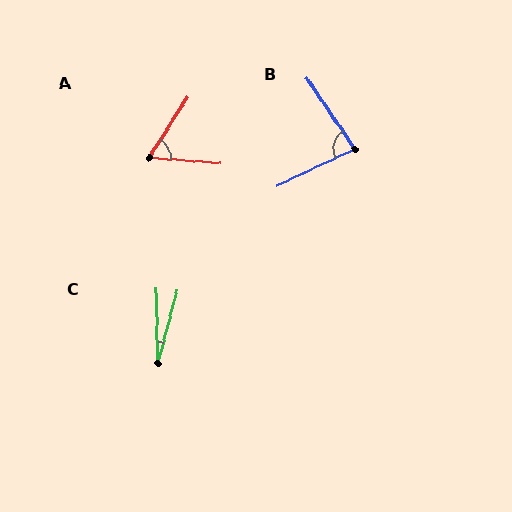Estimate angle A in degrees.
Approximately 62 degrees.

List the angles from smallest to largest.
C (16°), A (62°), B (82°).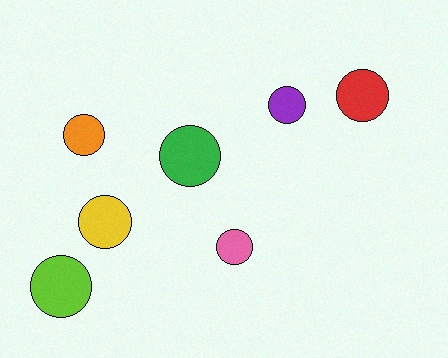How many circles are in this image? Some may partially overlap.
There are 7 circles.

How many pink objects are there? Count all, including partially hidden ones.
There is 1 pink object.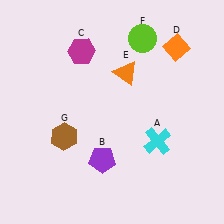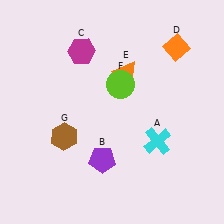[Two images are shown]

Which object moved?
The lime circle (F) moved down.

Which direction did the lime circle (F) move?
The lime circle (F) moved down.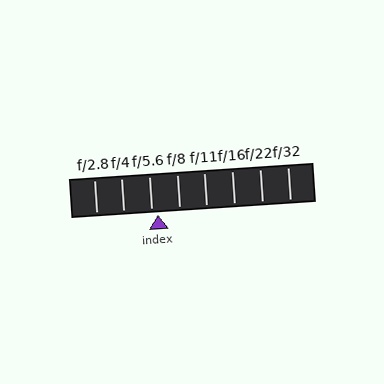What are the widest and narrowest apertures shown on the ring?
The widest aperture shown is f/2.8 and the narrowest is f/32.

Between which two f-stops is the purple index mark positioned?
The index mark is between f/5.6 and f/8.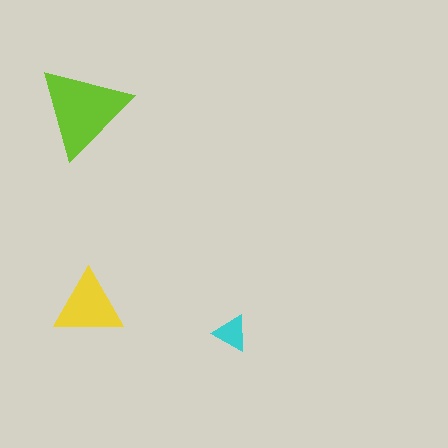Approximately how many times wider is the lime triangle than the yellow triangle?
About 1.5 times wider.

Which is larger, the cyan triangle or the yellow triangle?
The yellow one.